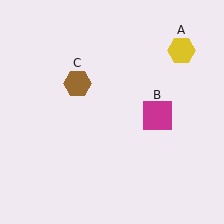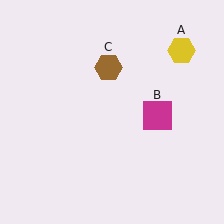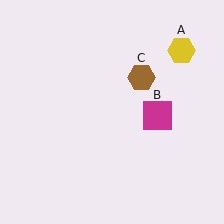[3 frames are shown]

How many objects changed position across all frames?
1 object changed position: brown hexagon (object C).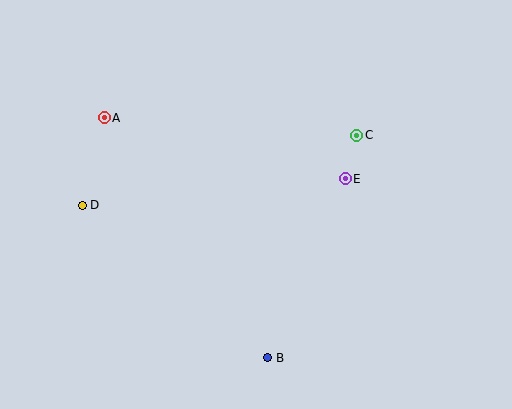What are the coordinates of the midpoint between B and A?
The midpoint between B and A is at (186, 238).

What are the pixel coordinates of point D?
Point D is at (82, 205).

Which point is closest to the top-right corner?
Point C is closest to the top-right corner.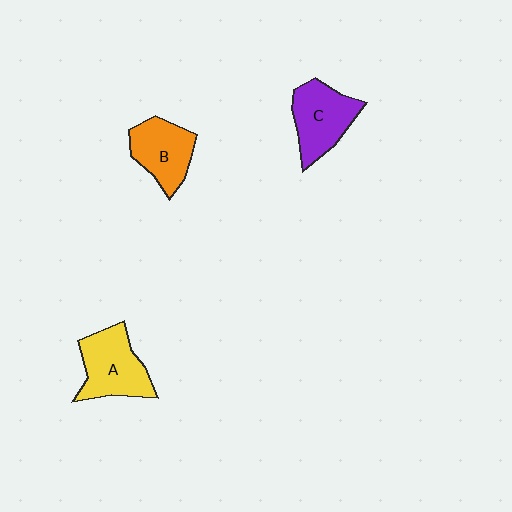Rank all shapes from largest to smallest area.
From largest to smallest: A (yellow), C (purple), B (orange).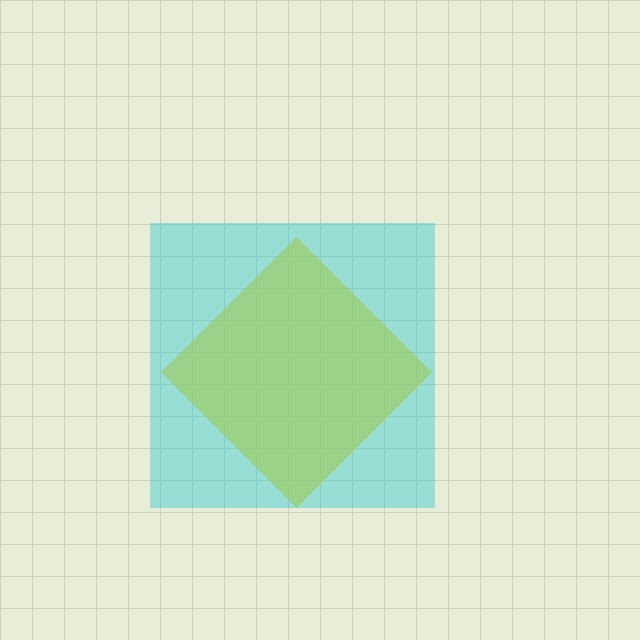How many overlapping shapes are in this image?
There are 2 overlapping shapes in the image.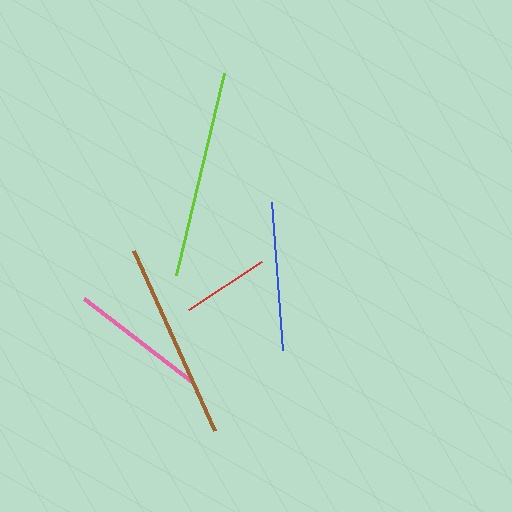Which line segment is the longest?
The lime line is the longest at approximately 207 pixels.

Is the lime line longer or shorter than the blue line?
The lime line is longer than the blue line.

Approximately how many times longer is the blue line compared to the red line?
The blue line is approximately 1.7 times the length of the red line.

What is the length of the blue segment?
The blue segment is approximately 148 pixels long.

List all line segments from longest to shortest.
From longest to shortest: lime, brown, blue, pink, red.